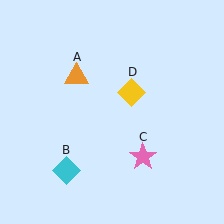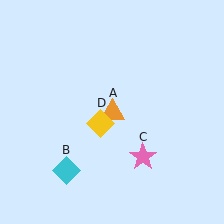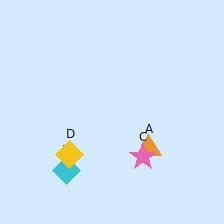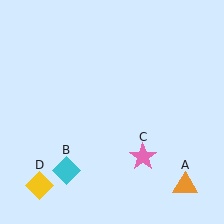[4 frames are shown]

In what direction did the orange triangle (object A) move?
The orange triangle (object A) moved down and to the right.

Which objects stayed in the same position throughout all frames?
Cyan diamond (object B) and pink star (object C) remained stationary.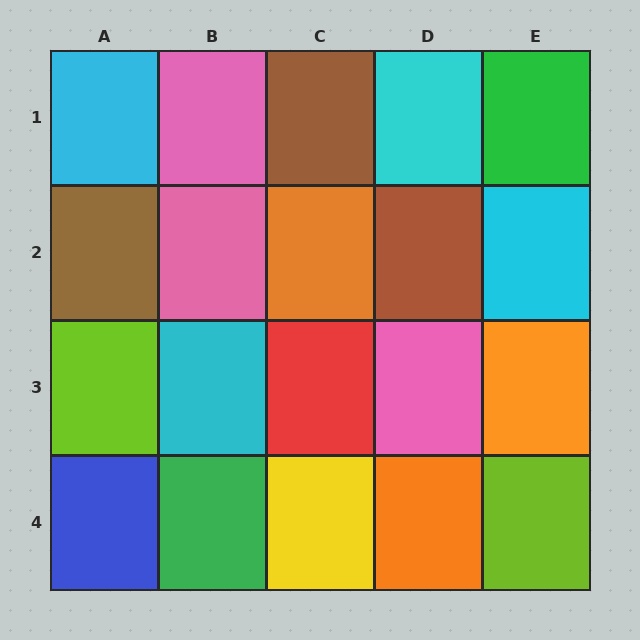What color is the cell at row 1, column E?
Green.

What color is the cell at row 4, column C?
Yellow.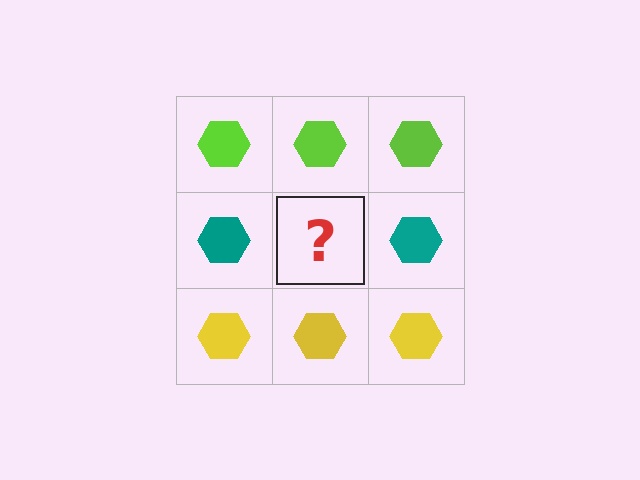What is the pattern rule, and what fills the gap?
The rule is that each row has a consistent color. The gap should be filled with a teal hexagon.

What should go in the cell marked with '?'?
The missing cell should contain a teal hexagon.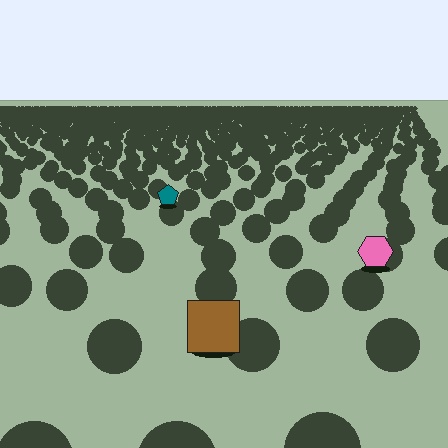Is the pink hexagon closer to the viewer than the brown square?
No. The brown square is closer — you can tell from the texture gradient: the ground texture is coarser near it.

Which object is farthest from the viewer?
The teal pentagon is farthest from the viewer. It appears smaller and the ground texture around it is denser.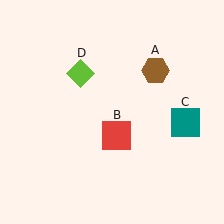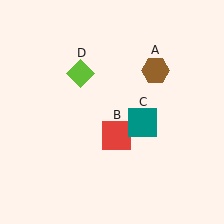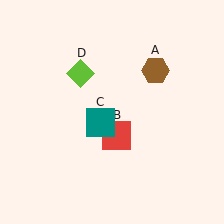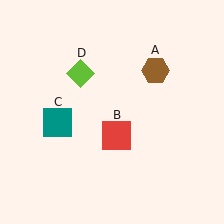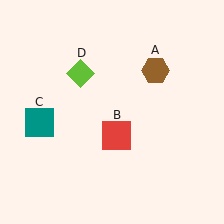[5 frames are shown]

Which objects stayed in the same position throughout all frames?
Brown hexagon (object A) and red square (object B) and lime diamond (object D) remained stationary.